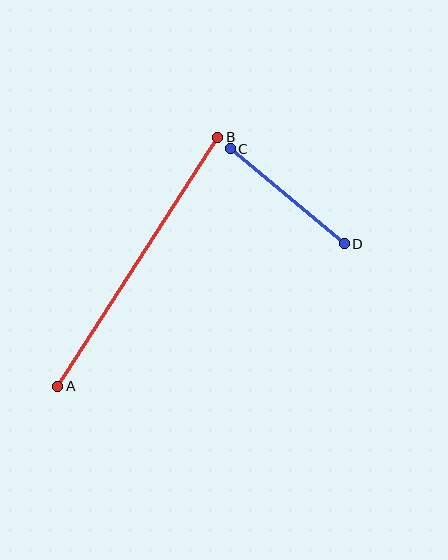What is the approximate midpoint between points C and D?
The midpoint is at approximately (287, 196) pixels.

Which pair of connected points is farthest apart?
Points A and B are farthest apart.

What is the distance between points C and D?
The distance is approximately 148 pixels.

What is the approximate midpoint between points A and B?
The midpoint is at approximately (138, 262) pixels.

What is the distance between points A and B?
The distance is approximately 296 pixels.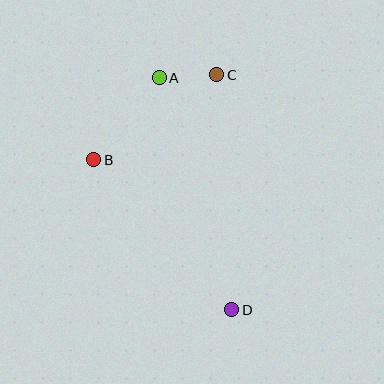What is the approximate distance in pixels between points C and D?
The distance between C and D is approximately 236 pixels.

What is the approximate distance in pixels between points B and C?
The distance between B and C is approximately 149 pixels.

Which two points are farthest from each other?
Points A and D are farthest from each other.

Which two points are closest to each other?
Points A and C are closest to each other.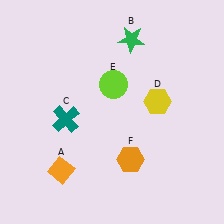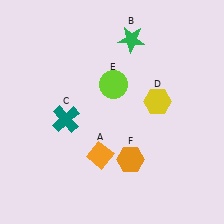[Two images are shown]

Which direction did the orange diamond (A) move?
The orange diamond (A) moved right.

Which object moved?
The orange diamond (A) moved right.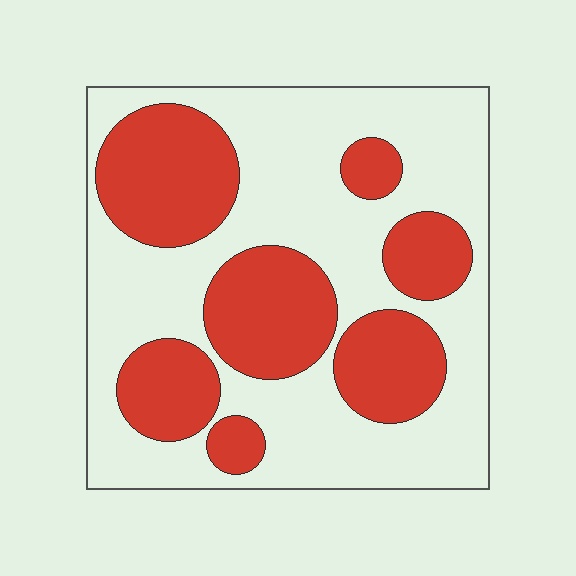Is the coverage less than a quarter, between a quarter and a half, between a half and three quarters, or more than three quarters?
Between a quarter and a half.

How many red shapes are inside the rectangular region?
7.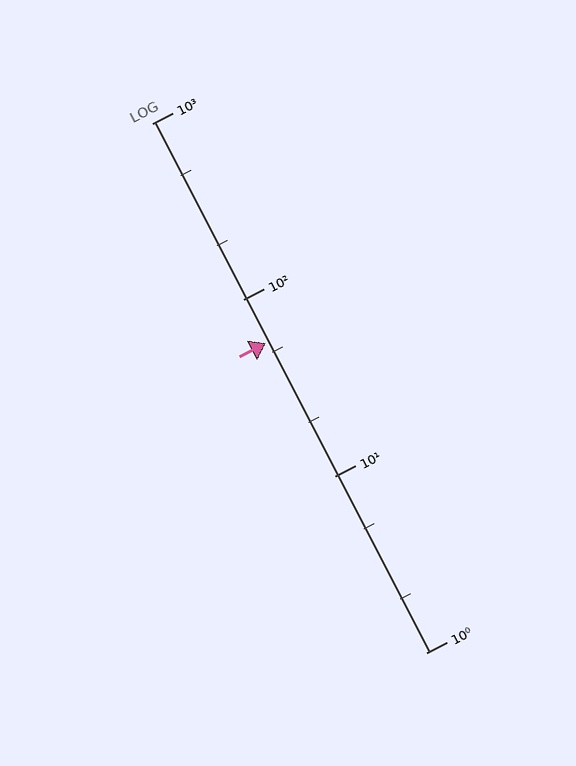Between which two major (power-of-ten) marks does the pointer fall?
The pointer is between 10 and 100.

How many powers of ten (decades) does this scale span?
The scale spans 3 decades, from 1 to 1000.